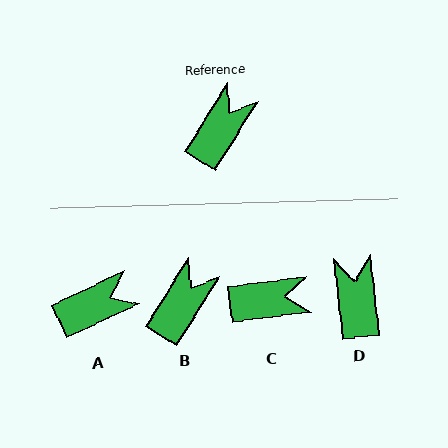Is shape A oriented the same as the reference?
No, it is off by about 33 degrees.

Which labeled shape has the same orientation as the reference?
B.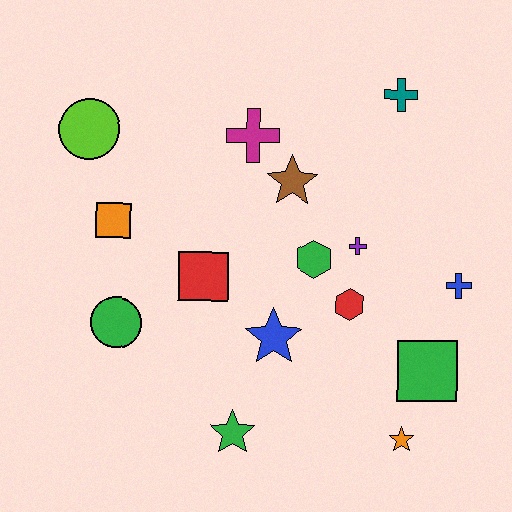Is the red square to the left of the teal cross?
Yes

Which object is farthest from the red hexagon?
The lime circle is farthest from the red hexagon.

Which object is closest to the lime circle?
The orange square is closest to the lime circle.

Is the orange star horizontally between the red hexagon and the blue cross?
Yes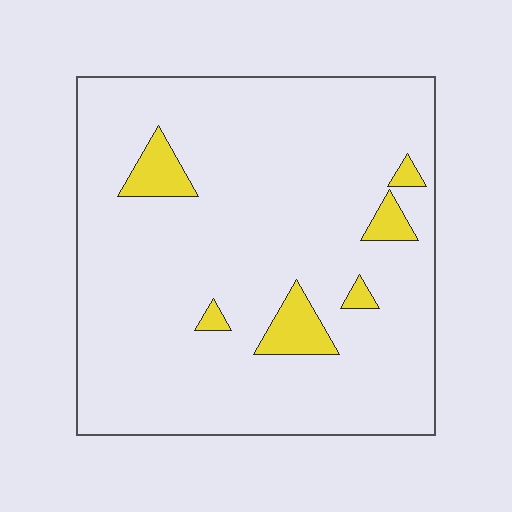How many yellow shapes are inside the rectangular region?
6.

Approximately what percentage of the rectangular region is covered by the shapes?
Approximately 10%.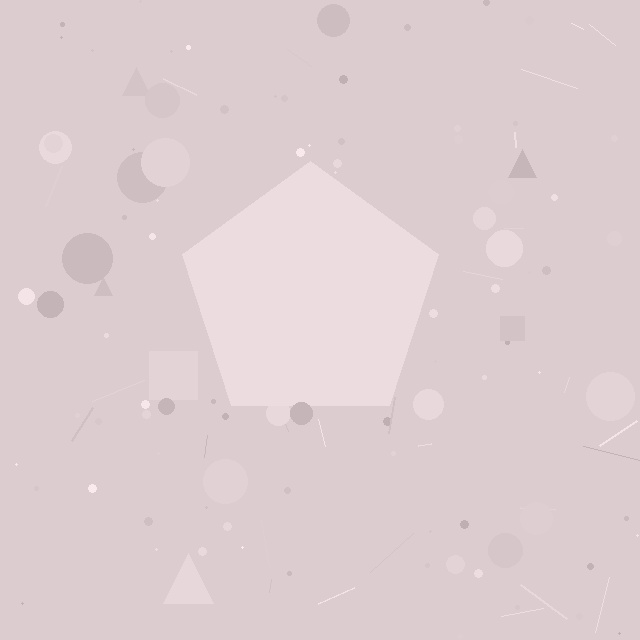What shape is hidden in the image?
A pentagon is hidden in the image.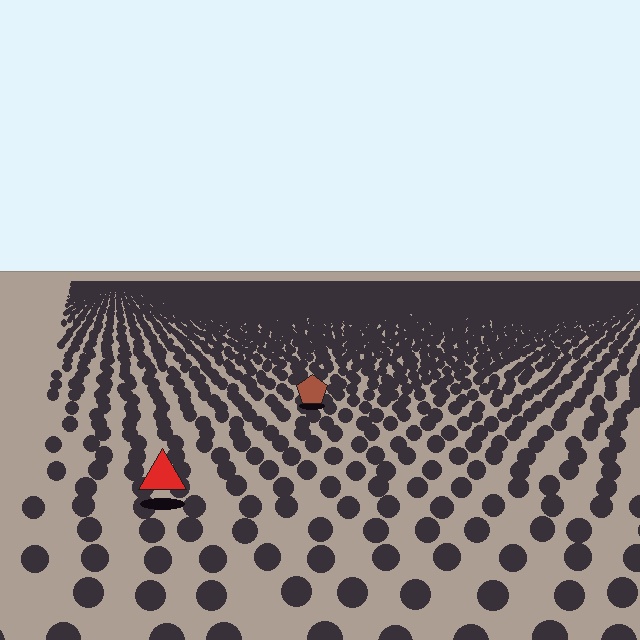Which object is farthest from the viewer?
The brown pentagon is farthest from the viewer. It appears smaller and the ground texture around it is denser.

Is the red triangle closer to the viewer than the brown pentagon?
Yes. The red triangle is closer — you can tell from the texture gradient: the ground texture is coarser near it.